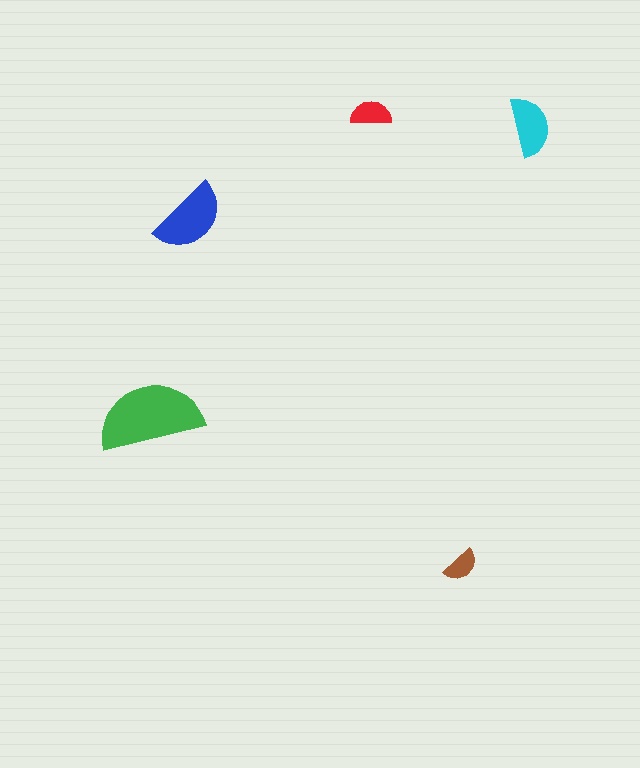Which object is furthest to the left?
The green semicircle is leftmost.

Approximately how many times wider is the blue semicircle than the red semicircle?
About 2 times wider.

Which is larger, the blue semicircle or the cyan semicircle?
The blue one.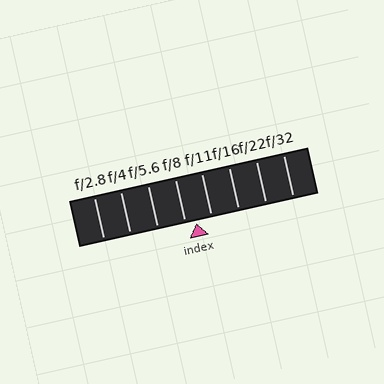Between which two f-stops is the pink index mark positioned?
The index mark is between f/8 and f/11.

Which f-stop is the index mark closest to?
The index mark is closest to f/8.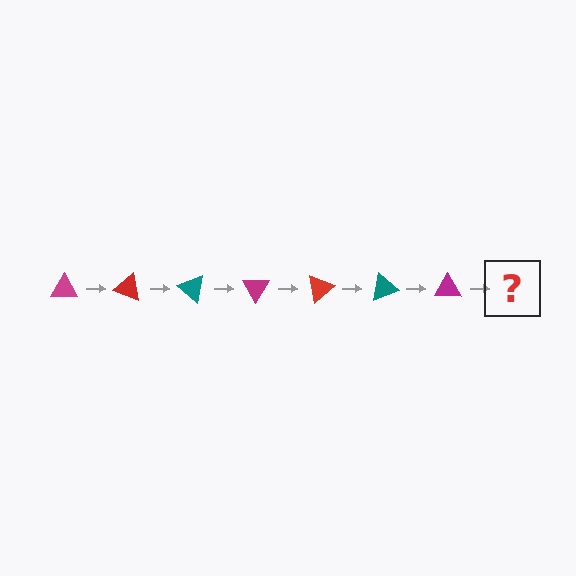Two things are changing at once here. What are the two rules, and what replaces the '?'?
The two rules are that it rotates 20 degrees each step and the color cycles through magenta, red, and teal. The '?' should be a red triangle, rotated 140 degrees from the start.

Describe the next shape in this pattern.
It should be a red triangle, rotated 140 degrees from the start.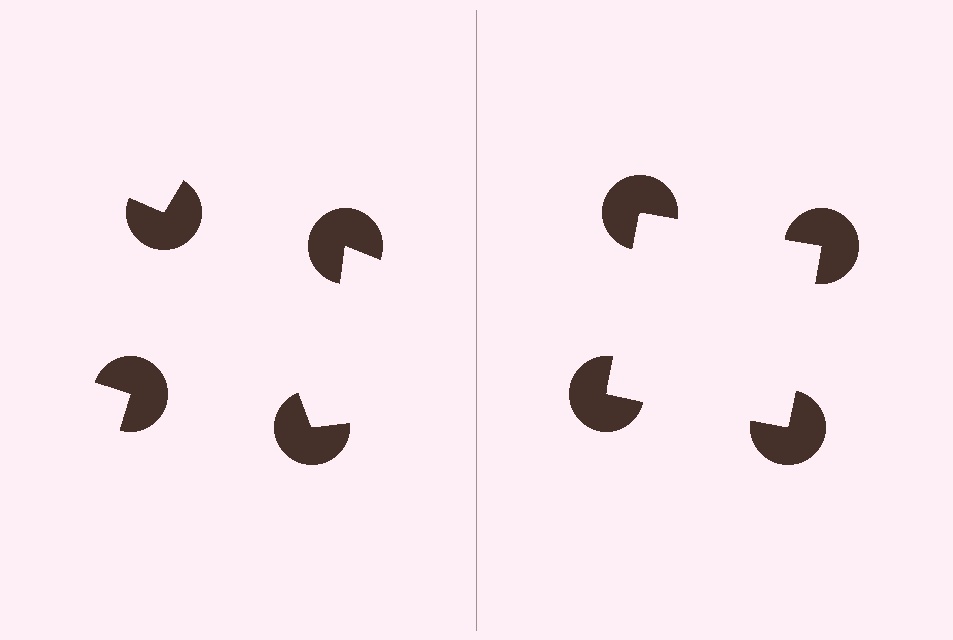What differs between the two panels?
The pac-man discs are positioned identically on both sides; only the wedge orientations differ. On the right they align to a square; on the left they are misaligned.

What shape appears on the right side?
An illusory square.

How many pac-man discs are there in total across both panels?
8 — 4 on each side.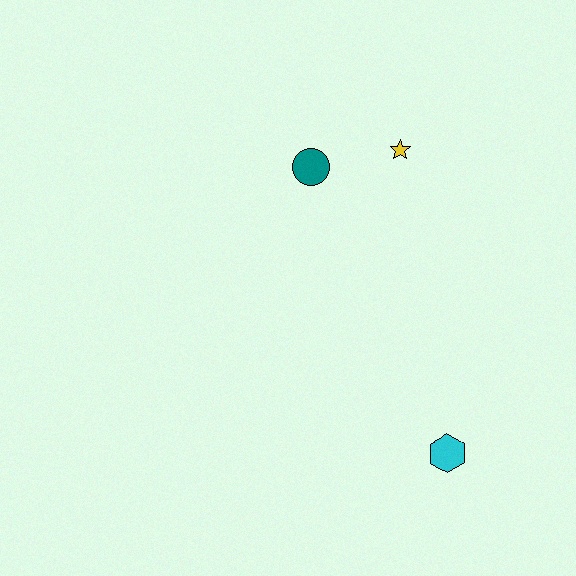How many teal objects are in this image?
There is 1 teal object.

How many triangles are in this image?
There are no triangles.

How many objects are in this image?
There are 3 objects.